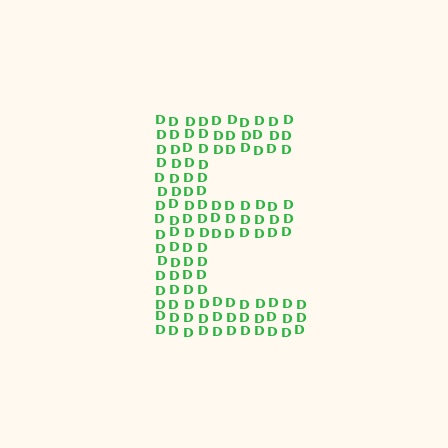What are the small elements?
The small elements are letter D's.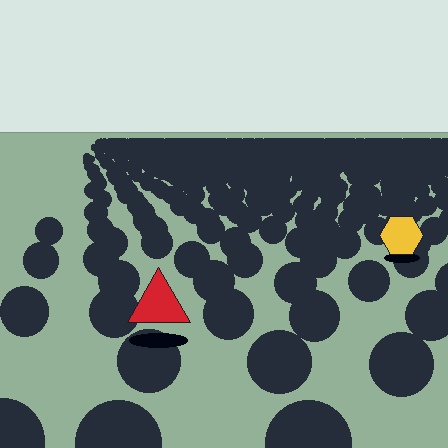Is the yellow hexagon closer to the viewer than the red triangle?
No. The red triangle is closer — you can tell from the texture gradient: the ground texture is coarser near it.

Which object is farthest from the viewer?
The yellow hexagon is farthest from the viewer. It appears smaller and the ground texture around it is denser.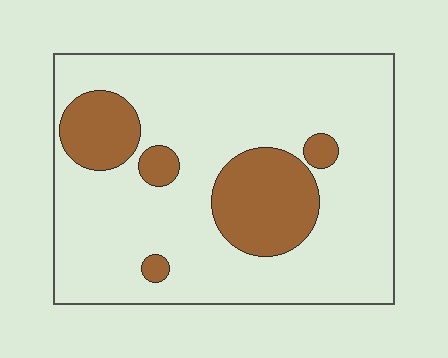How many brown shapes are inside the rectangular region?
5.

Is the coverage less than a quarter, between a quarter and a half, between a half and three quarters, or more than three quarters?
Less than a quarter.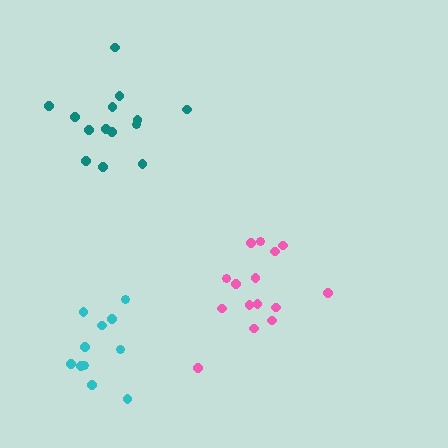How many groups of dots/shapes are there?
There are 3 groups.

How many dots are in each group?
Group 1: 15 dots, Group 2: 11 dots, Group 3: 14 dots (40 total).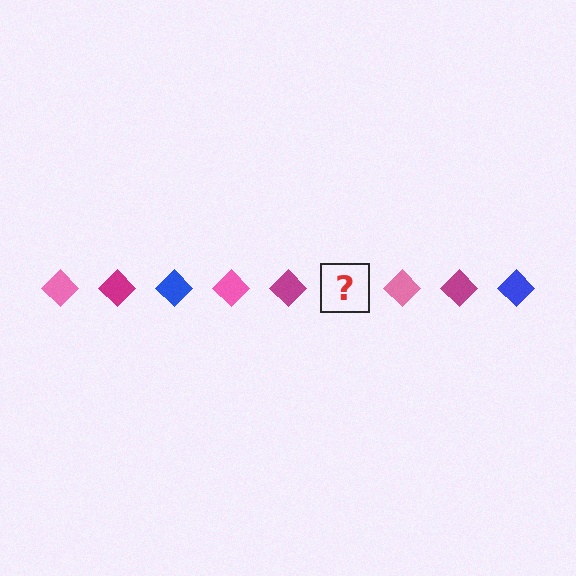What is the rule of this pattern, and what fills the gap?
The rule is that the pattern cycles through pink, magenta, blue diamonds. The gap should be filled with a blue diamond.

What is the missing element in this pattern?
The missing element is a blue diamond.